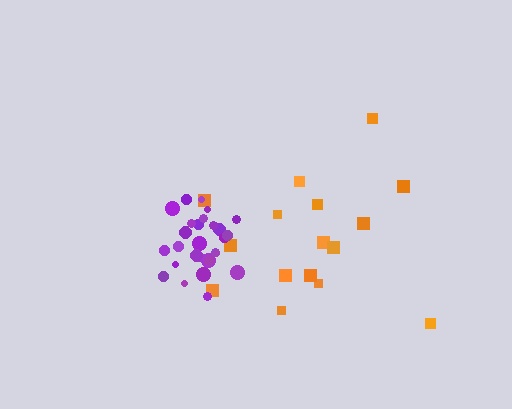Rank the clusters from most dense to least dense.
purple, orange.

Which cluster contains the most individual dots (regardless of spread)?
Purple (28).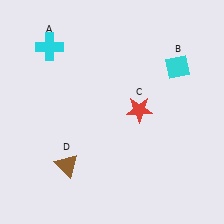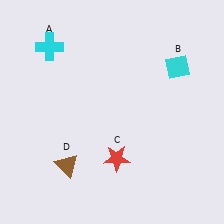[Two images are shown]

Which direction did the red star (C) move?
The red star (C) moved down.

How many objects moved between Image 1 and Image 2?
1 object moved between the two images.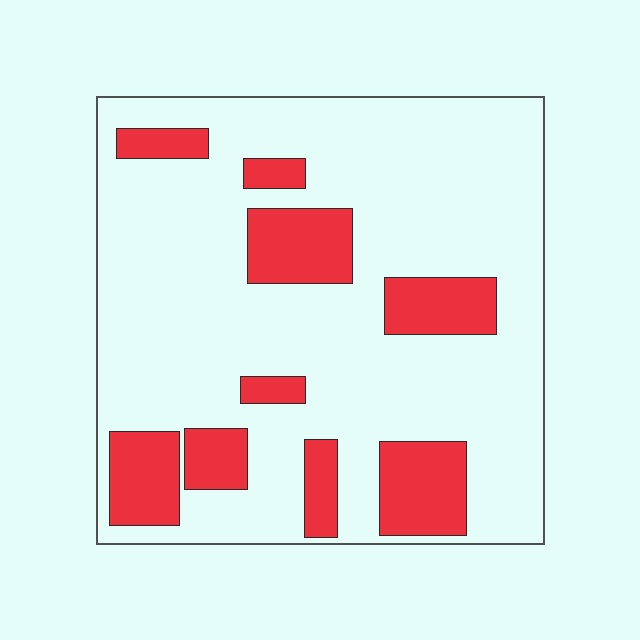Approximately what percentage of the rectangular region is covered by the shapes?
Approximately 20%.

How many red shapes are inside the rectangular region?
9.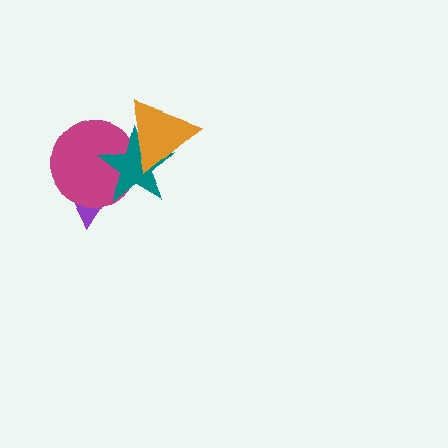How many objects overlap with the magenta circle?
3 objects overlap with the magenta circle.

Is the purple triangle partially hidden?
Yes, it is partially covered by another shape.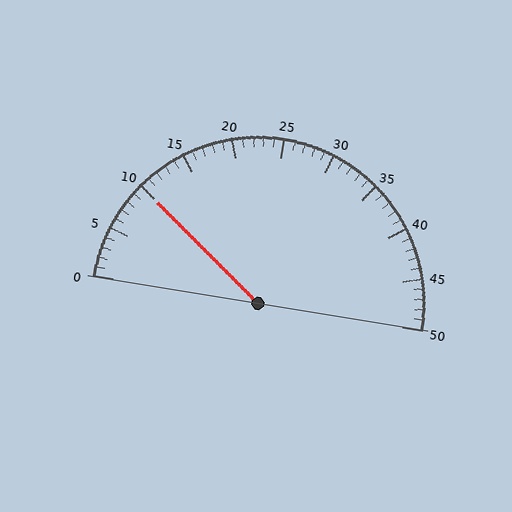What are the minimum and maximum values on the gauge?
The gauge ranges from 0 to 50.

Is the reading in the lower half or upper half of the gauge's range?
The reading is in the lower half of the range (0 to 50).